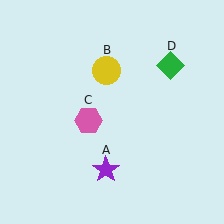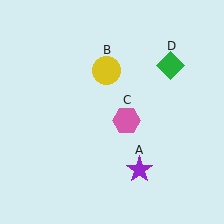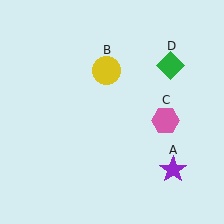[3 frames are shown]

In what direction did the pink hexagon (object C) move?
The pink hexagon (object C) moved right.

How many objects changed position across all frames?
2 objects changed position: purple star (object A), pink hexagon (object C).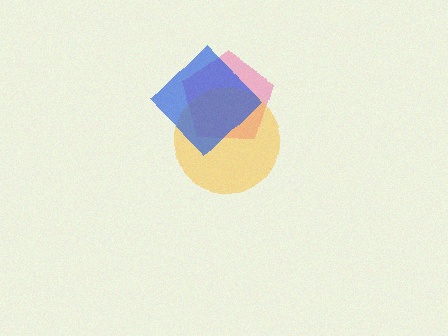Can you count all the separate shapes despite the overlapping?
Yes, there are 3 separate shapes.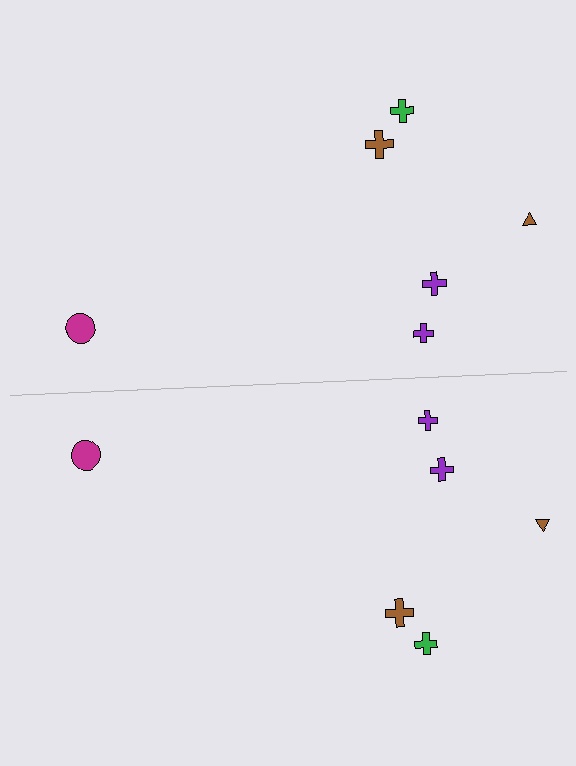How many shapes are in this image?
There are 12 shapes in this image.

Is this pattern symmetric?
Yes, this pattern has bilateral (reflection) symmetry.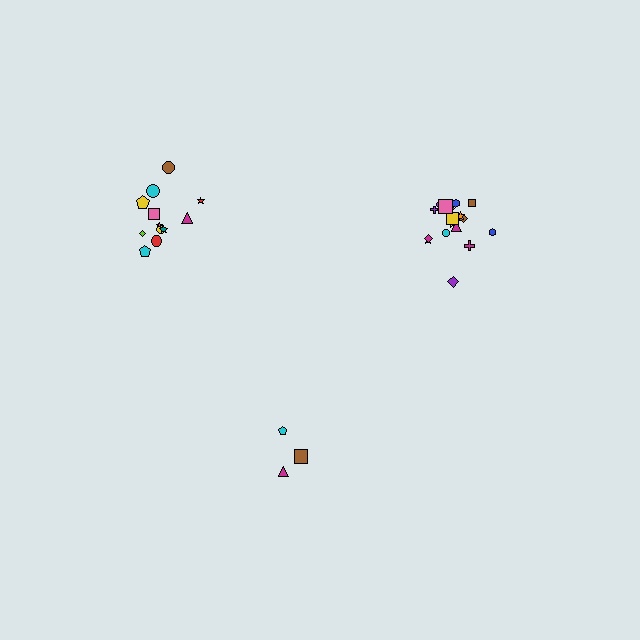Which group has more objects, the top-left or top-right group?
The top-right group.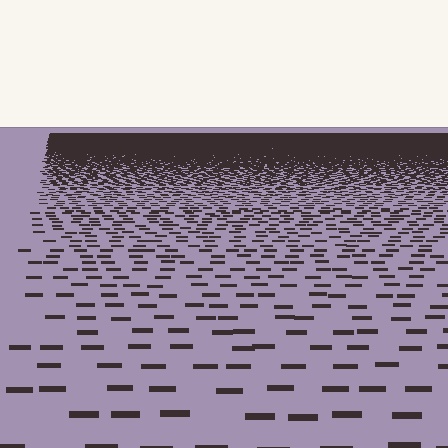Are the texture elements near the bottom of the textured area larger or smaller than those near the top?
Larger. Near the bottom, elements are closer to the viewer and appear at a bigger on-screen size.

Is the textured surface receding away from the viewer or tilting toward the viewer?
The surface is receding away from the viewer. Texture elements get smaller and denser toward the top.